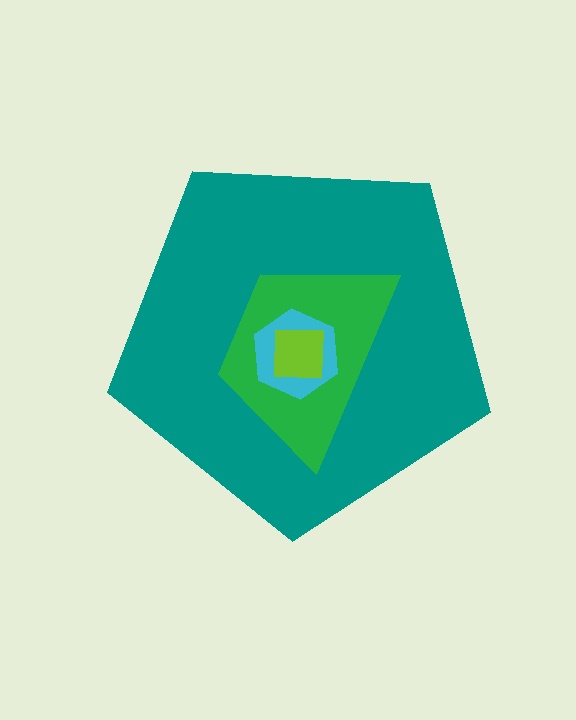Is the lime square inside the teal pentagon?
Yes.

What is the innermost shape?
The lime square.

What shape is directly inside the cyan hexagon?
The lime square.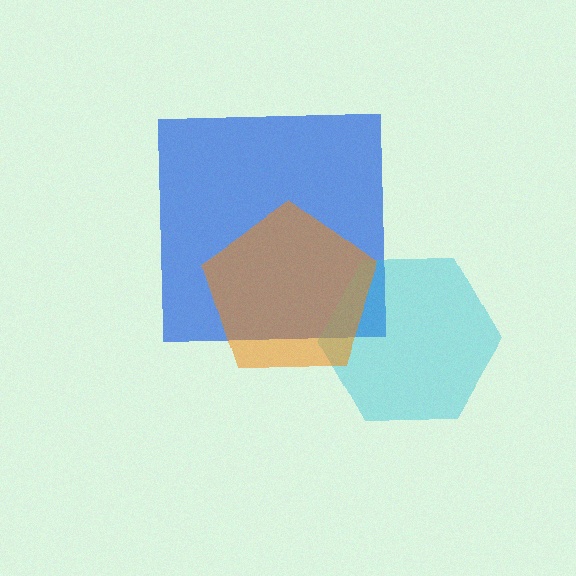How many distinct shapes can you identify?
There are 3 distinct shapes: a blue square, a cyan hexagon, an orange pentagon.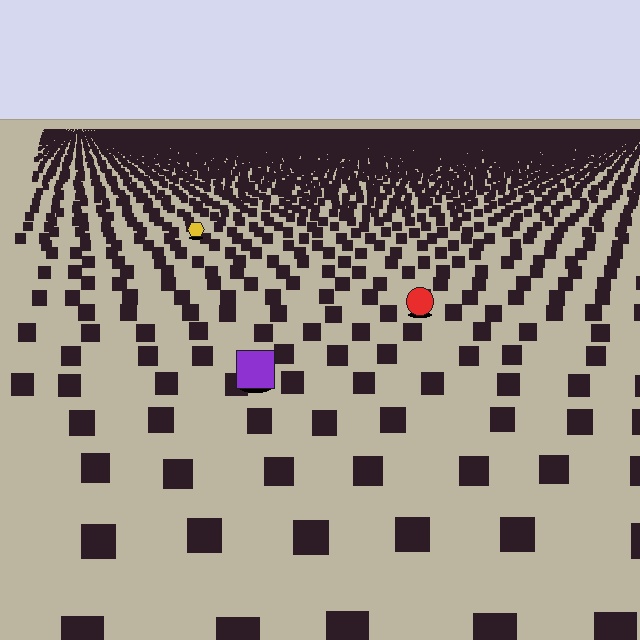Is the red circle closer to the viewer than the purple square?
No. The purple square is closer — you can tell from the texture gradient: the ground texture is coarser near it.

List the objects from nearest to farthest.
From nearest to farthest: the purple square, the red circle, the yellow hexagon.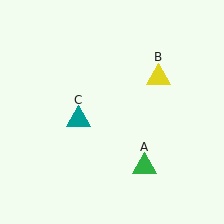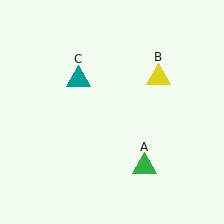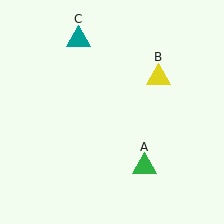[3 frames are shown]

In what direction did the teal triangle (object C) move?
The teal triangle (object C) moved up.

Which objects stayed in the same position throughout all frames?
Green triangle (object A) and yellow triangle (object B) remained stationary.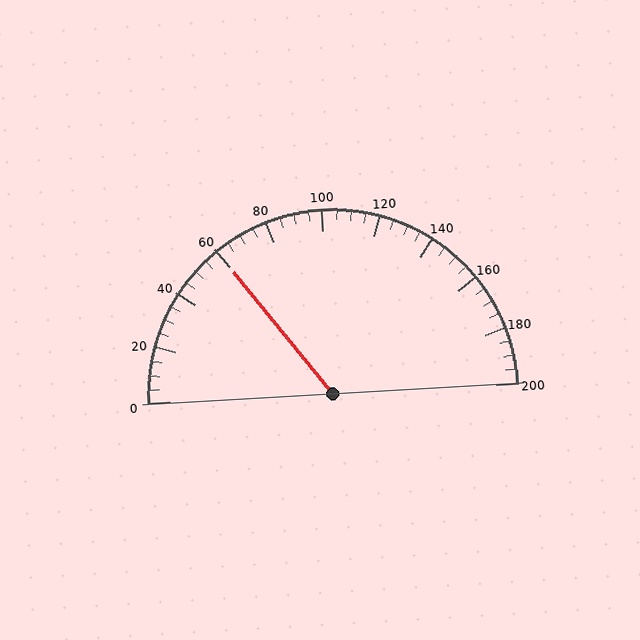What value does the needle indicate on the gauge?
The needle indicates approximately 60.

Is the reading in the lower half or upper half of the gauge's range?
The reading is in the lower half of the range (0 to 200).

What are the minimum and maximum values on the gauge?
The gauge ranges from 0 to 200.